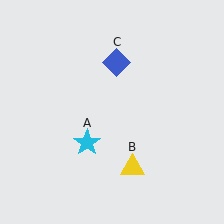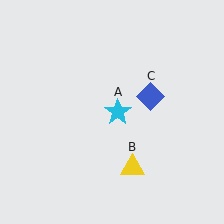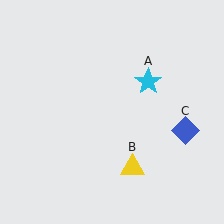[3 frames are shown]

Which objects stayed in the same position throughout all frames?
Yellow triangle (object B) remained stationary.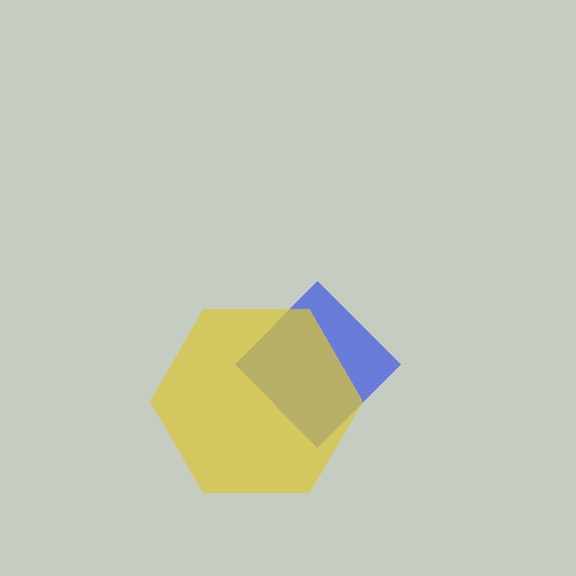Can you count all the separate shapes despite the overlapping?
Yes, there are 2 separate shapes.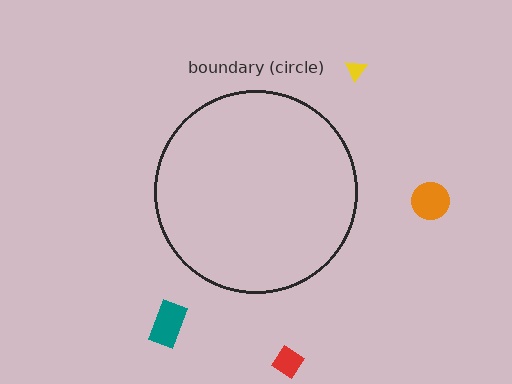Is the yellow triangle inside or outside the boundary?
Outside.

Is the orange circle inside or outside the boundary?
Outside.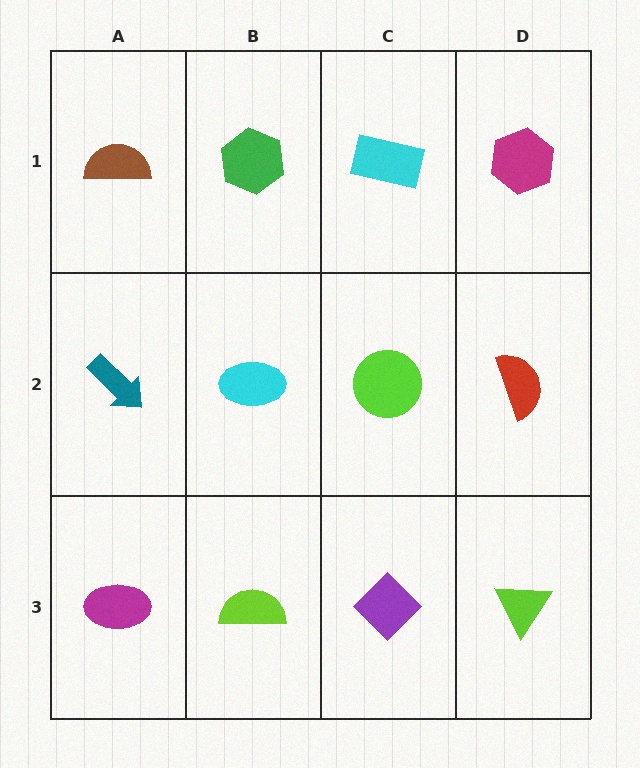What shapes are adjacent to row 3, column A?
A teal arrow (row 2, column A), a lime semicircle (row 3, column B).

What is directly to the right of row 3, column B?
A purple diamond.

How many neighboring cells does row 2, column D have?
3.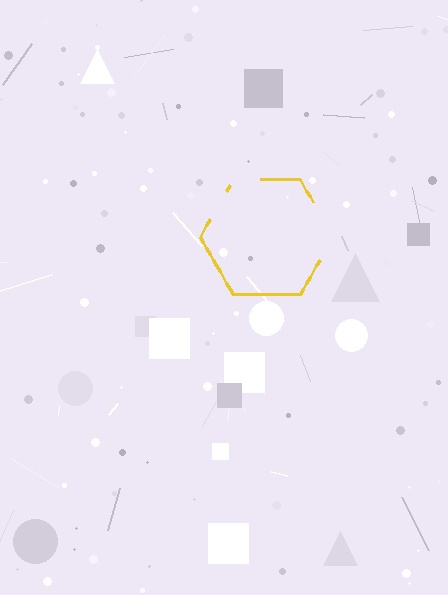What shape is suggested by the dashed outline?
The dashed outline suggests a hexagon.